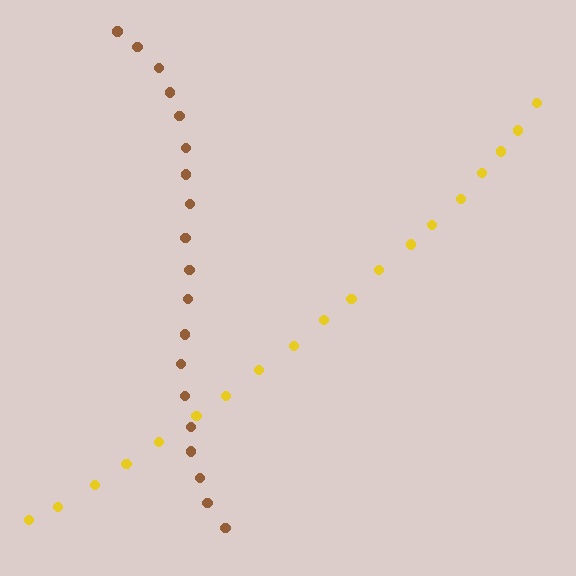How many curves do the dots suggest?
There are 2 distinct paths.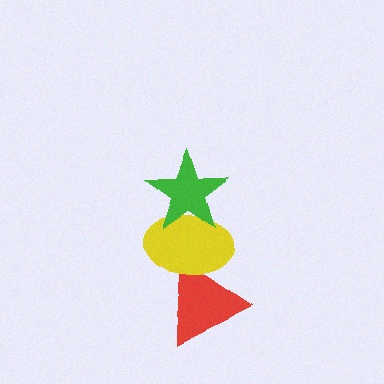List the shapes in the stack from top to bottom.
From top to bottom: the green star, the yellow ellipse, the red triangle.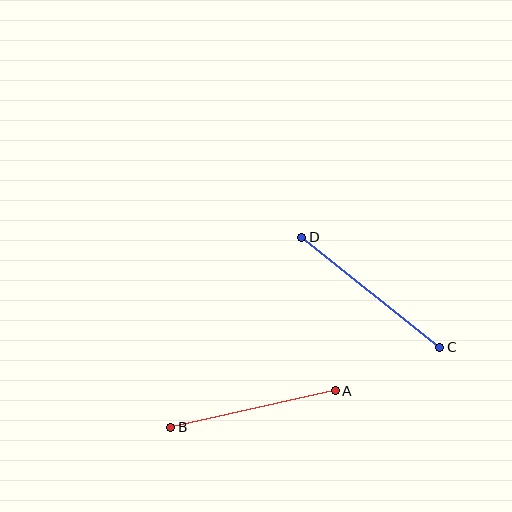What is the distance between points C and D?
The distance is approximately 176 pixels.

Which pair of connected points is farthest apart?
Points C and D are farthest apart.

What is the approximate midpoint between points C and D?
The midpoint is at approximately (371, 292) pixels.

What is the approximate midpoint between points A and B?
The midpoint is at approximately (253, 409) pixels.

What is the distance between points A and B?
The distance is approximately 169 pixels.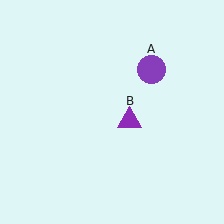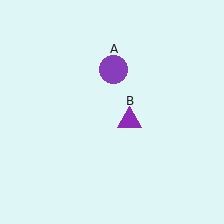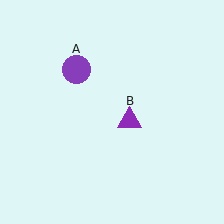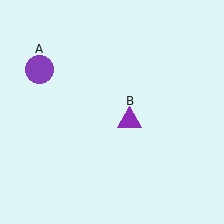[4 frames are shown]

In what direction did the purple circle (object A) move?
The purple circle (object A) moved left.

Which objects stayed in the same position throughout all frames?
Purple triangle (object B) remained stationary.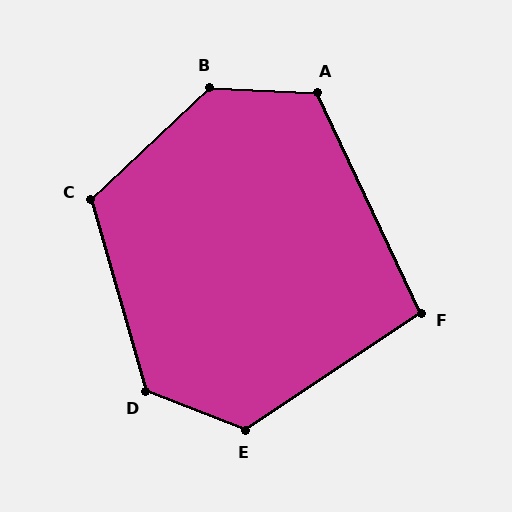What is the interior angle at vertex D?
Approximately 127 degrees (obtuse).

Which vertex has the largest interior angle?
B, at approximately 134 degrees.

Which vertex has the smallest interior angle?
F, at approximately 99 degrees.